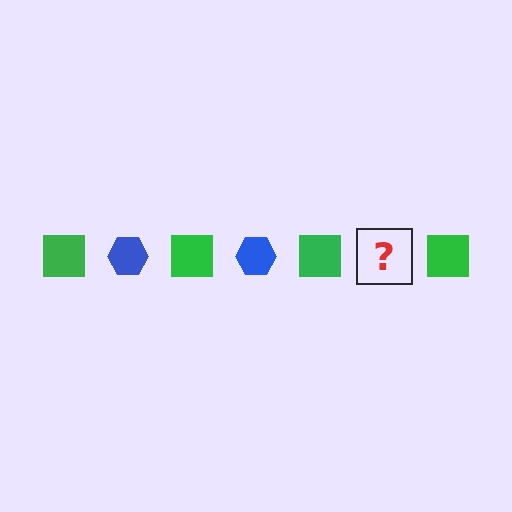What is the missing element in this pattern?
The missing element is a blue hexagon.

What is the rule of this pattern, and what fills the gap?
The rule is that the pattern alternates between green square and blue hexagon. The gap should be filled with a blue hexagon.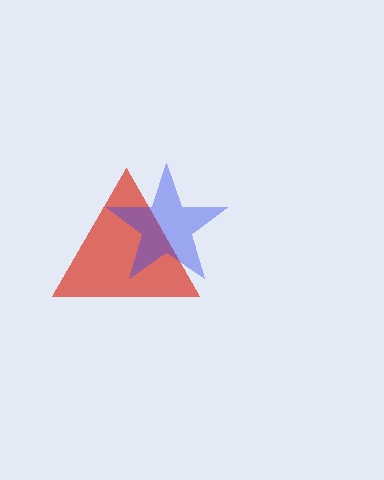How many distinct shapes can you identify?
There are 2 distinct shapes: a red triangle, a blue star.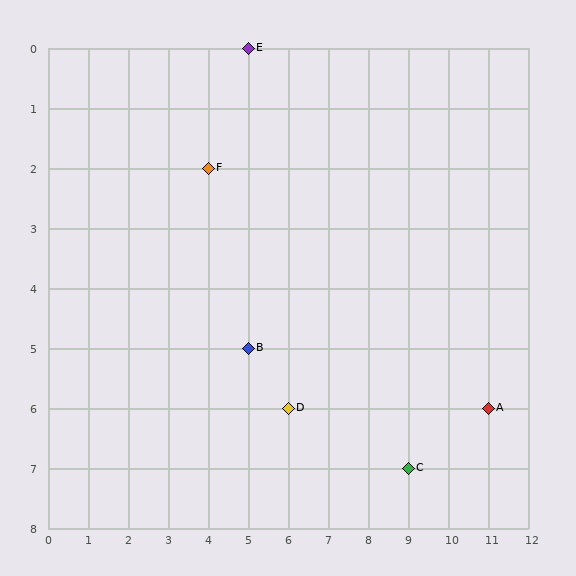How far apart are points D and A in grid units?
Points D and A are 5 columns apart.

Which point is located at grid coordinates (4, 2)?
Point F is at (4, 2).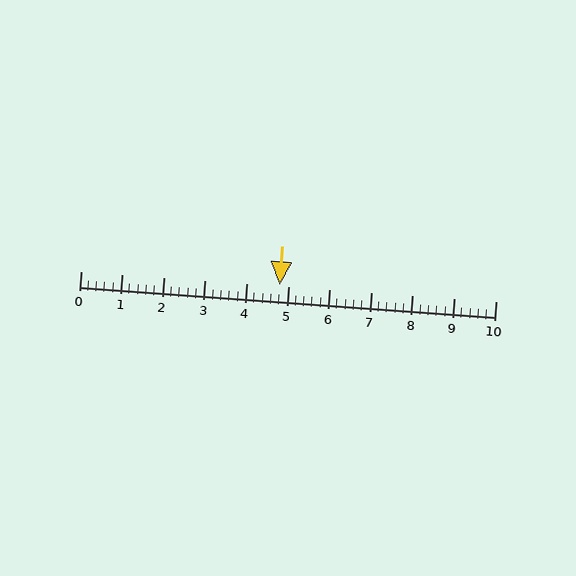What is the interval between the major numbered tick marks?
The major tick marks are spaced 1 units apart.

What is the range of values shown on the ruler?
The ruler shows values from 0 to 10.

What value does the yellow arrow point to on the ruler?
The yellow arrow points to approximately 4.8.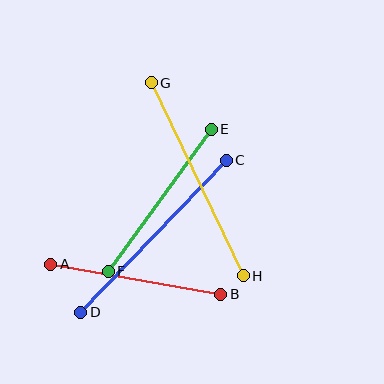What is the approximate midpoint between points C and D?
The midpoint is at approximately (154, 236) pixels.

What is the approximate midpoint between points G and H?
The midpoint is at approximately (197, 179) pixels.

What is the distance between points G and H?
The distance is approximately 214 pixels.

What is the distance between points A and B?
The distance is approximately 173 pixels.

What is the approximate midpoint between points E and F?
The midpoint is at approximately (160, 200) pixels.